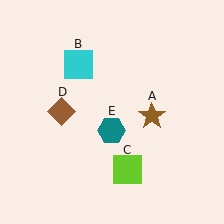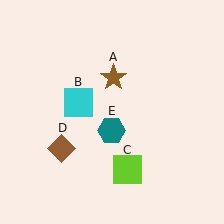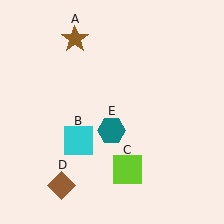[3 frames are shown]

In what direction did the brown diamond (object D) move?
The brown diamond (object D) moved down.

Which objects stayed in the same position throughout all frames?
Lime square (object C) and teal hexagon (object E) remained stationary.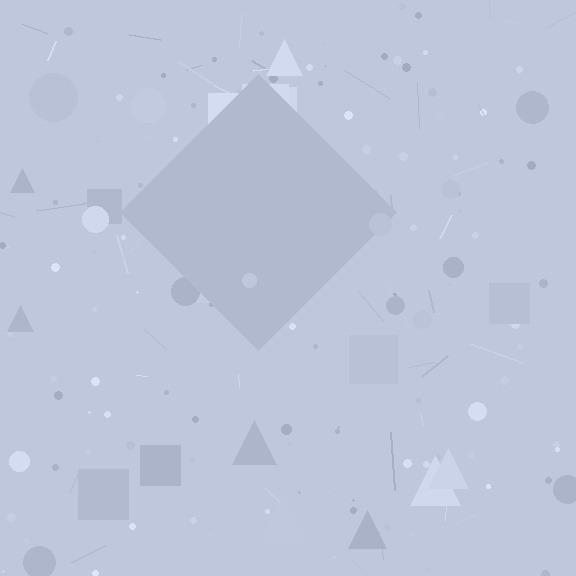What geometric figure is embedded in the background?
A diamond is embedded in the background.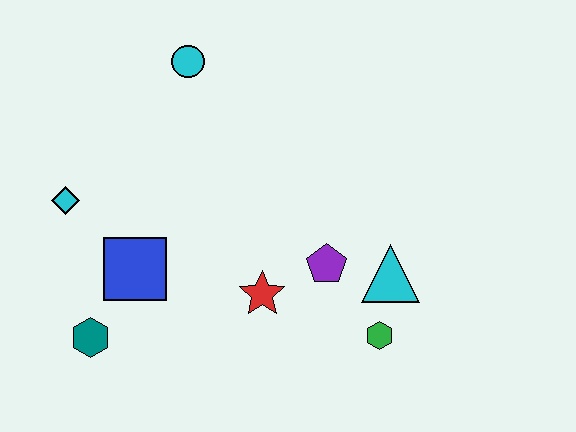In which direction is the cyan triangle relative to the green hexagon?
The cyan triangle is above the green hexagon.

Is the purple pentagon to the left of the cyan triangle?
Yes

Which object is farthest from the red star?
The cyan circle is farthest from the red star.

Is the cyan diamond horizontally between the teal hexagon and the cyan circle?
No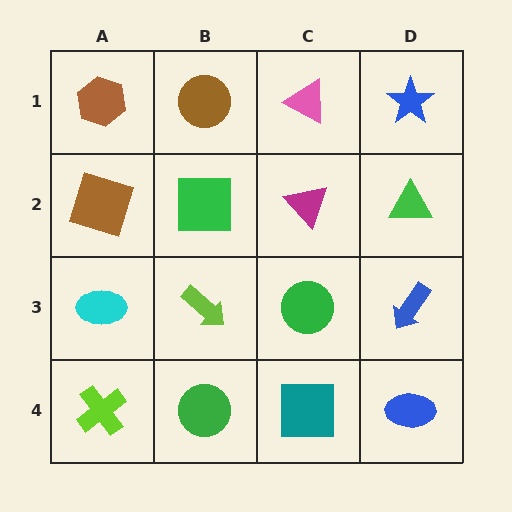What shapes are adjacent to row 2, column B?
A brown circle (row 1, column B), a lime arrow (row 3, column B), a brown square (row 2, column A), a magenta triangle (row 2, column C).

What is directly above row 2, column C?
A pink triangle.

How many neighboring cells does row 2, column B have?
4.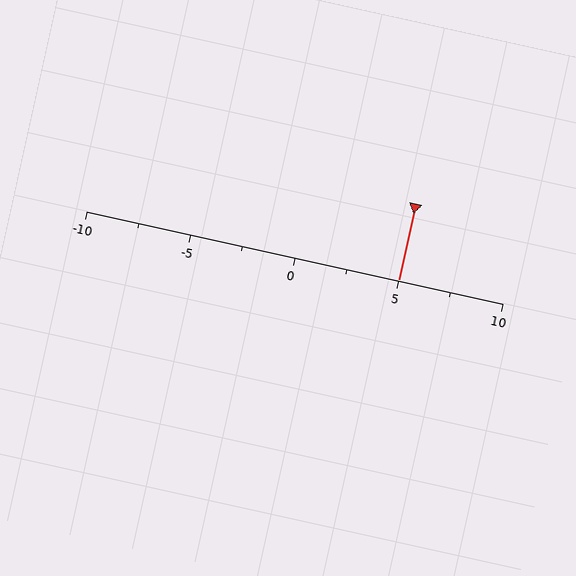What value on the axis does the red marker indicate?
The marker indicates approximately 5.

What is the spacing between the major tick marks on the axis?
The major ticks are spaced 5 apart.